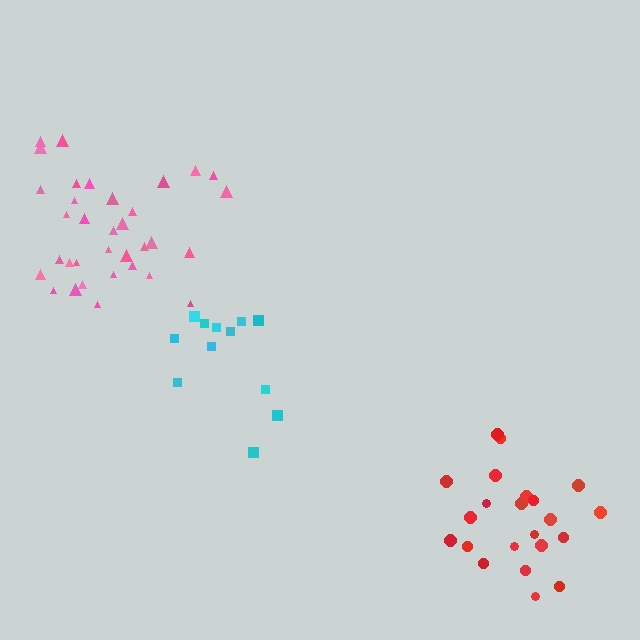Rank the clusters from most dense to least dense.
pink, red, cyan.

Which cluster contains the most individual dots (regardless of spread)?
Pink (35).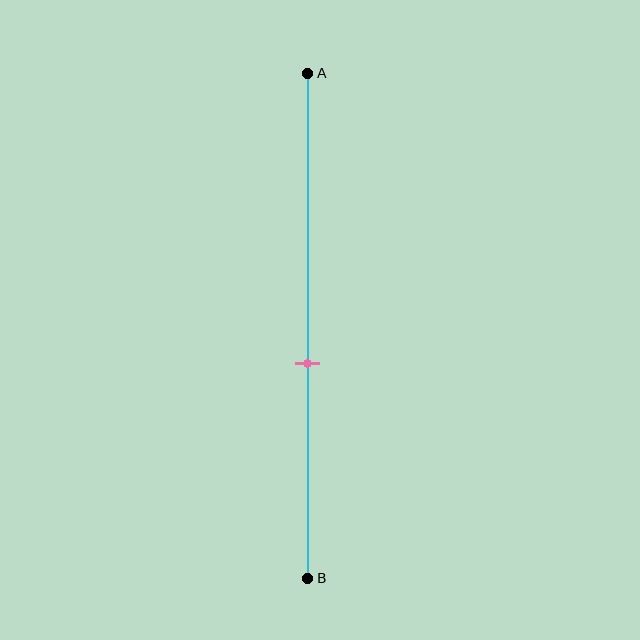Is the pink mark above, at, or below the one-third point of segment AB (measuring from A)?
The pink mark is below the one-third point of segment AB.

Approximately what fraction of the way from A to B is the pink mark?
The pink mark is approximately 55% of the way from A to B.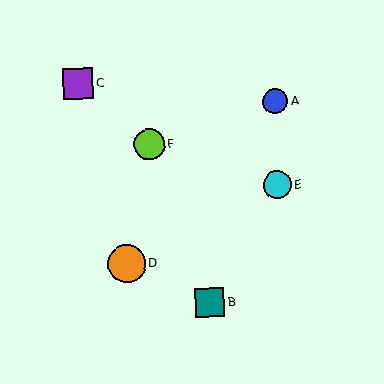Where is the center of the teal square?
The center of the teal square is at (210, 302).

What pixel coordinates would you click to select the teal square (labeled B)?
Click at (210, 302) to select the teal square B.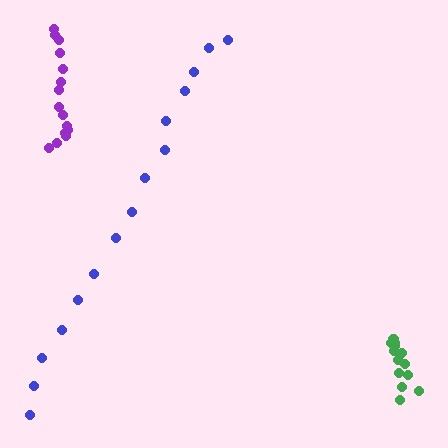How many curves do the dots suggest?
There are 3 distinct paths.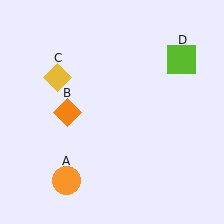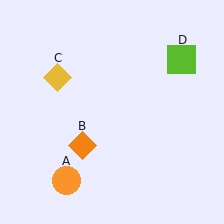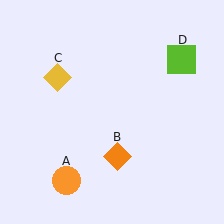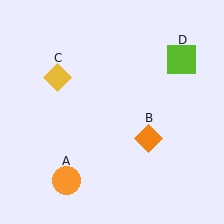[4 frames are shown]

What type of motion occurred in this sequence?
The orange diamond (object B) rotated counterclockwise around the center of the scene.